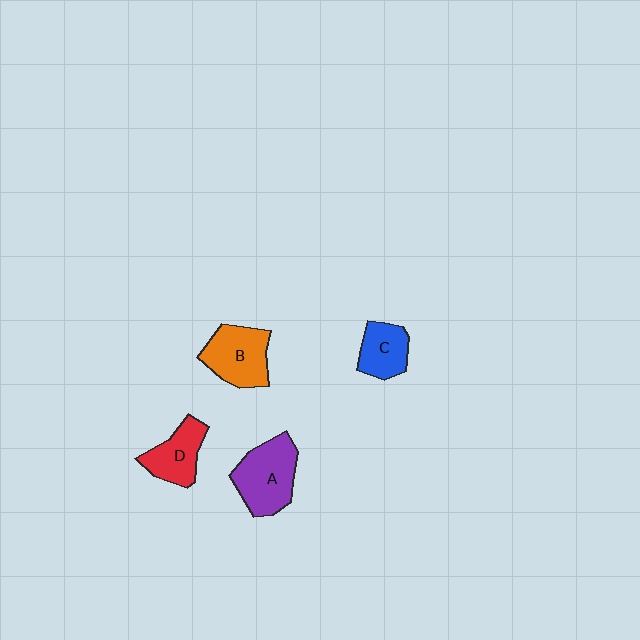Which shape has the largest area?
Shape A (purple).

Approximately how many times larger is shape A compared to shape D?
Approximately 1.4 times.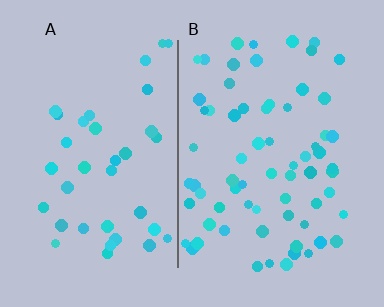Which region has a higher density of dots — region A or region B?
B (the right).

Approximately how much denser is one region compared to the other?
Approximately 1.7× — region B over region A.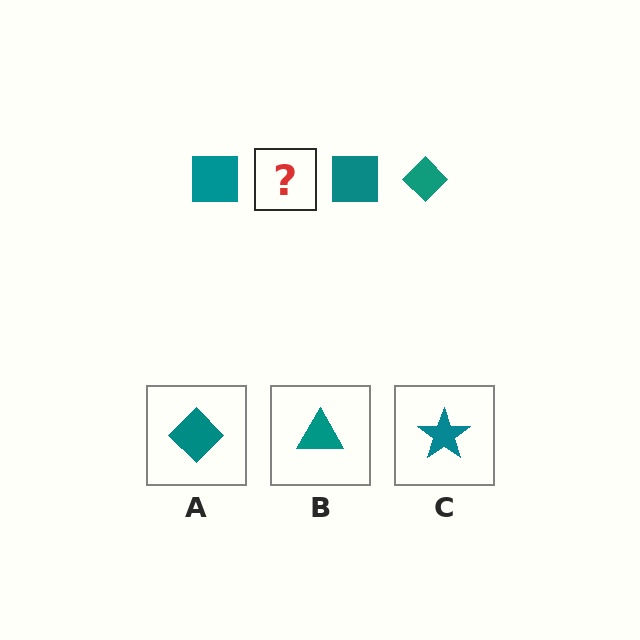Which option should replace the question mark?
Option A.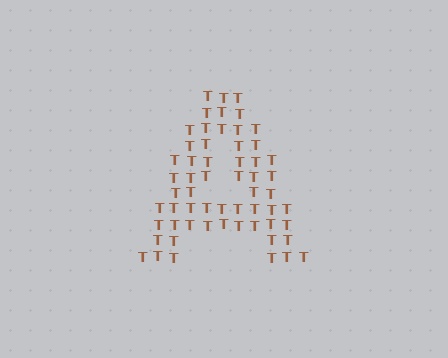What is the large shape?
The large shape is the letter A.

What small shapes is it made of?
It is made of small letter T's.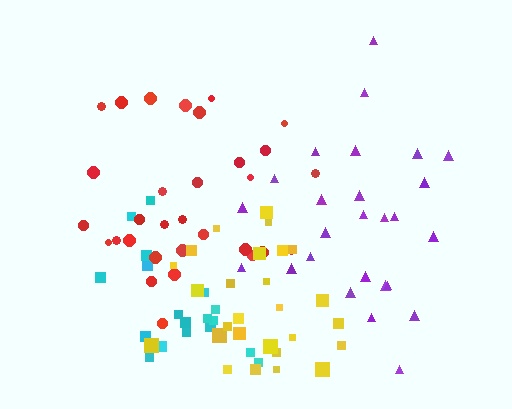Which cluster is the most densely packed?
Yellow.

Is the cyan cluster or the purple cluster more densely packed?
Cyan.